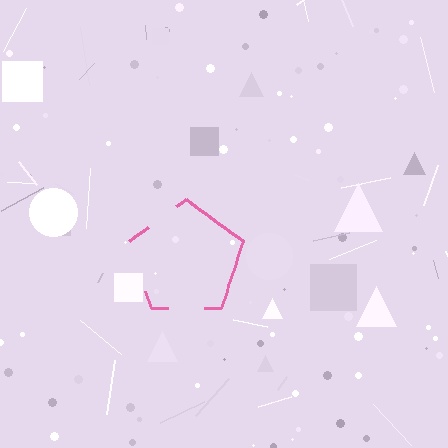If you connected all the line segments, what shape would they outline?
They would outline a pentagon.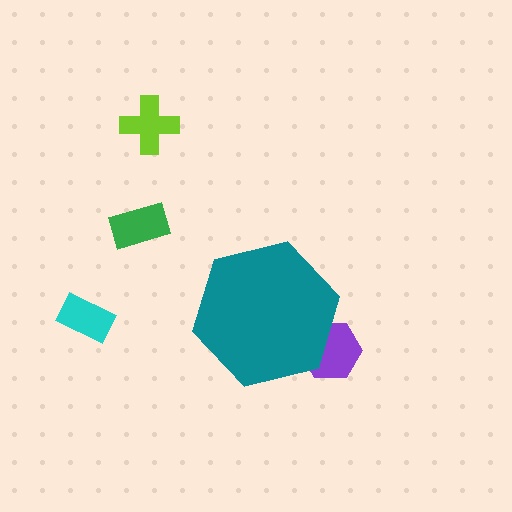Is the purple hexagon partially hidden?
Yes, the purple hexagon is partially hidden behind the teal hexagon.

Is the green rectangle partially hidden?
No, the green rectangle is fully visible.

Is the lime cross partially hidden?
No, the lime cross is fully visible.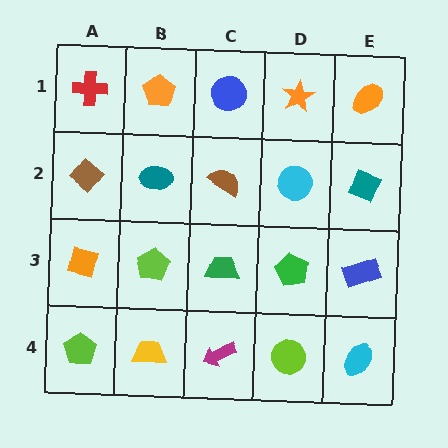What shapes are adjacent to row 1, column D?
A cyan circle (row 2, column D), a blue circle (row 1, column C), an orange ellipse (row 1, column E).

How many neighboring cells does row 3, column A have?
3.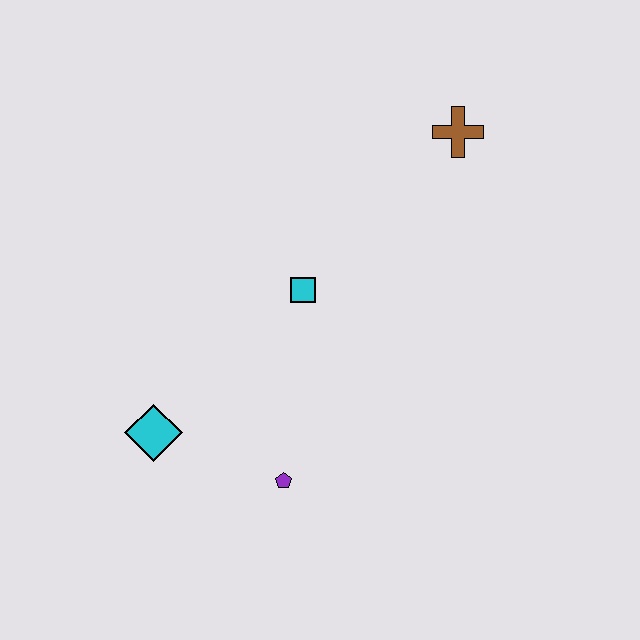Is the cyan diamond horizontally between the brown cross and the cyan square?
No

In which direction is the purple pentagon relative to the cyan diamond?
The purple pentagon is to the right of the cyan diamond.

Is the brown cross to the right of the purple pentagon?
Yes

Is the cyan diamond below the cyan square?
Yes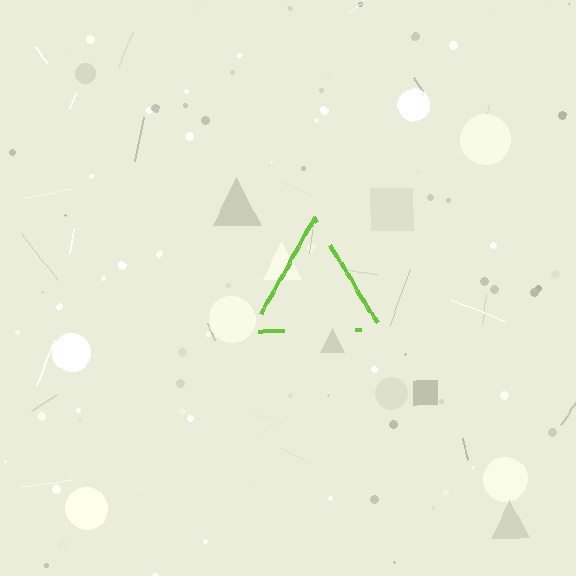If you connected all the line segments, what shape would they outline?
They would outline a triangle.